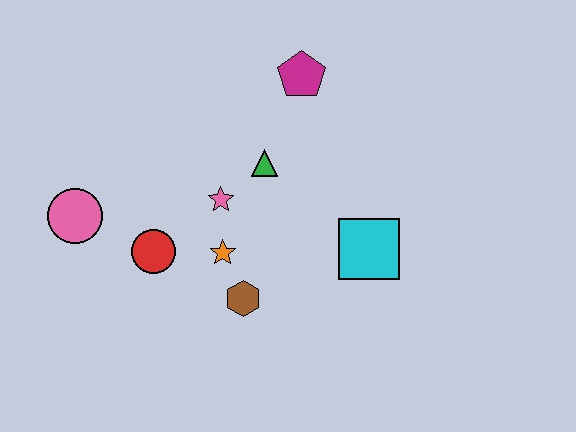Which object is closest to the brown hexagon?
The orange star is closest to the brown hexagon.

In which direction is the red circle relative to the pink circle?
The red circle is to the right of the pink circle.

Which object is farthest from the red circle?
The magenta pentagon is farthest from the red circle.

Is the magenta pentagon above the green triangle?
Yes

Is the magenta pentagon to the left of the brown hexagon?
No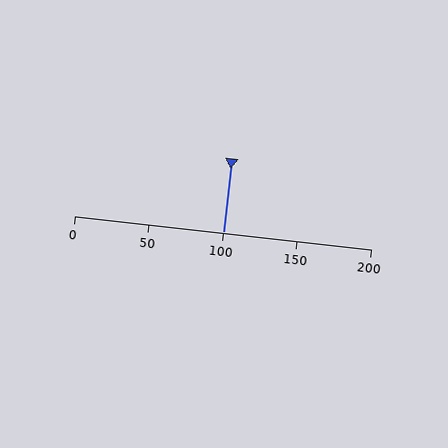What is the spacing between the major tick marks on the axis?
The major ticks are spaced 50 apart.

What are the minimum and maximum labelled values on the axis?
The axis runs from 0 to 200.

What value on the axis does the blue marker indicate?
The marker indicates approximately 100.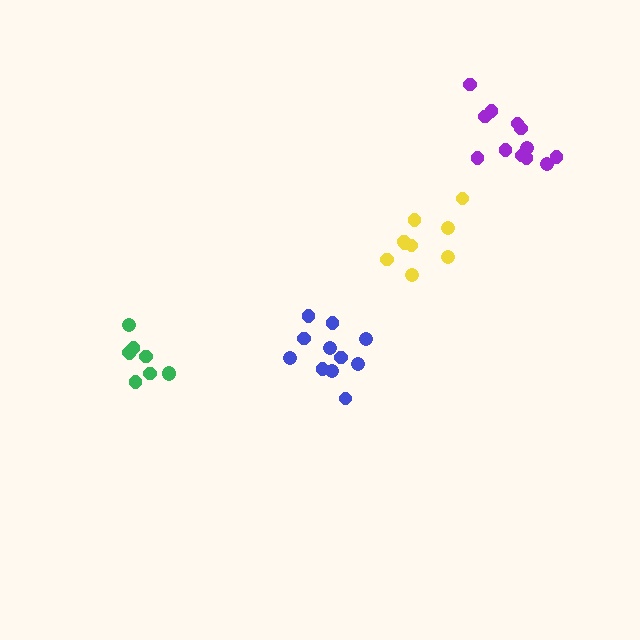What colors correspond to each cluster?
The clusters are colored: purple, green, yellow, blue.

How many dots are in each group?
Group 1: 12 dots, Group 2: 9 dots, Group 3: 9 dots, Group 4: 11 dots (41 total).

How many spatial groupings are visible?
There are 4 spatial groupings.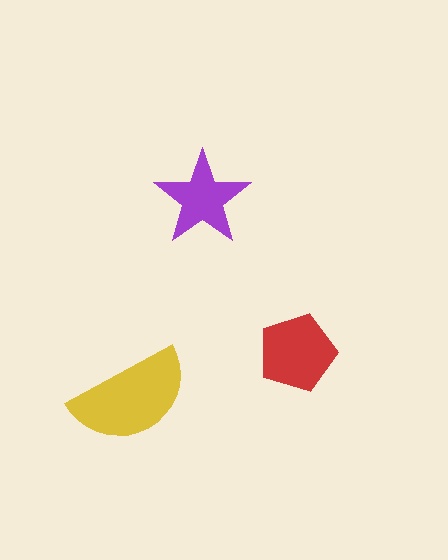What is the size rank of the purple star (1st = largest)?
3rd.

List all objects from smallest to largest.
The purple star, the red pentagon, the yellow semicircle.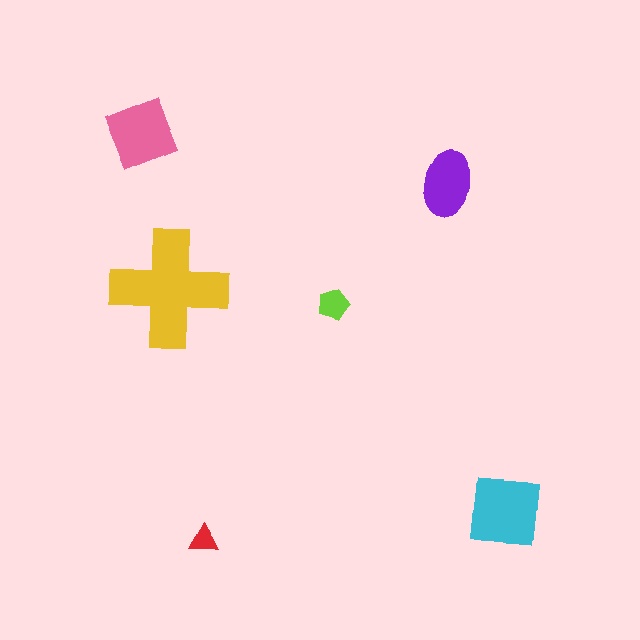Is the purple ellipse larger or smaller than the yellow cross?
Smaller.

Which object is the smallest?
The red triangle.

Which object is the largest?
The yellow cross.